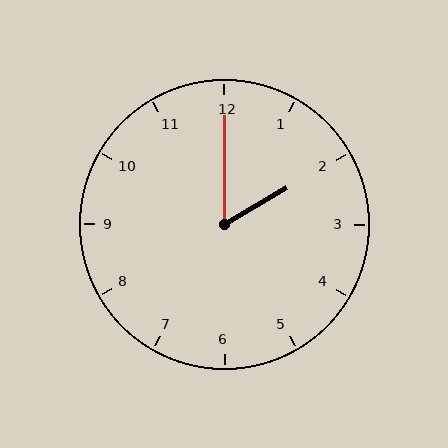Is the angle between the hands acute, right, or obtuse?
It is acute.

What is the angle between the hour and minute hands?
Approximately 60 degrees.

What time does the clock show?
2:00.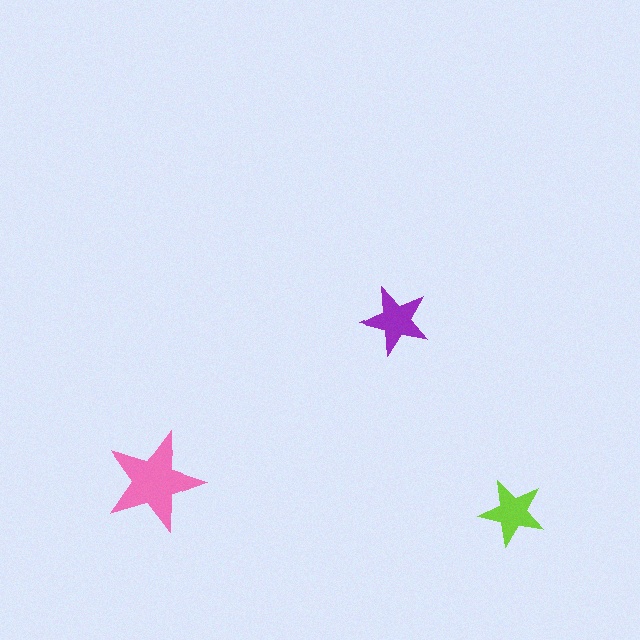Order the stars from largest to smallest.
the pink one, the purple one, the lime one.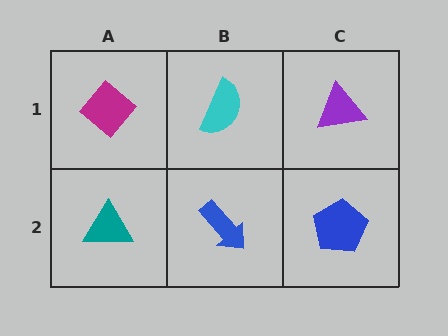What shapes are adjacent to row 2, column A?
A magenta diamond (row 1, column A), a blue arrow (row 2, column B).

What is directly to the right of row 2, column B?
A blue pentagon.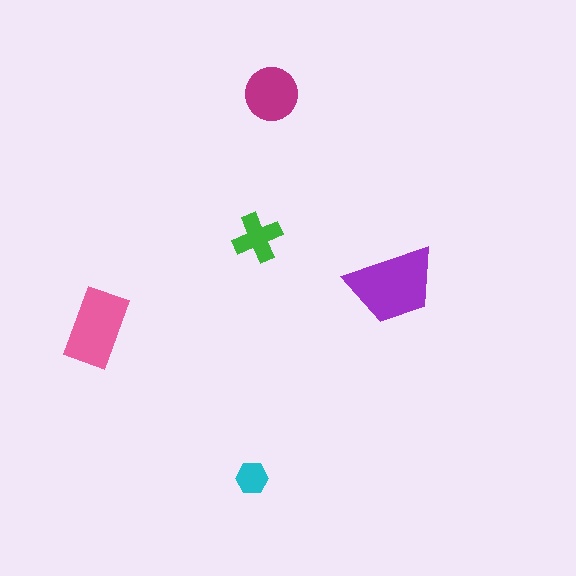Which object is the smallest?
The cyan hexagon.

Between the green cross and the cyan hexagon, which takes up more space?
The green cross.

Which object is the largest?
The purple trapezoid.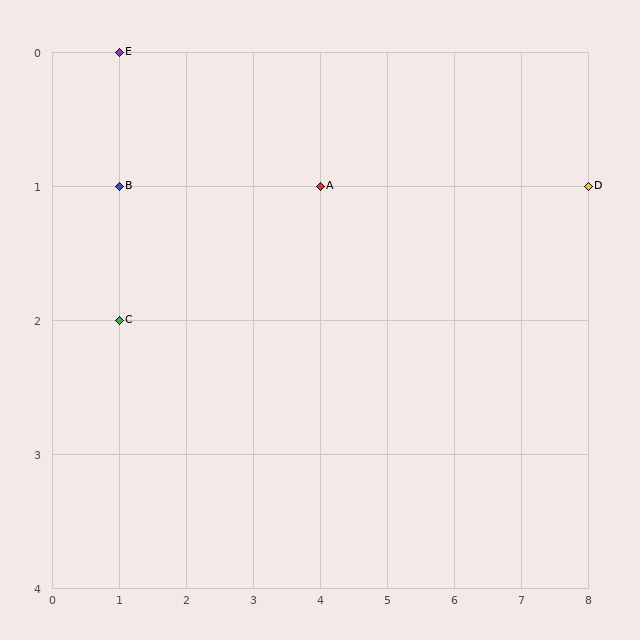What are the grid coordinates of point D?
Point D is at grid coordinates (8, 1).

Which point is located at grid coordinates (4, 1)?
Point A is at (4, 1).